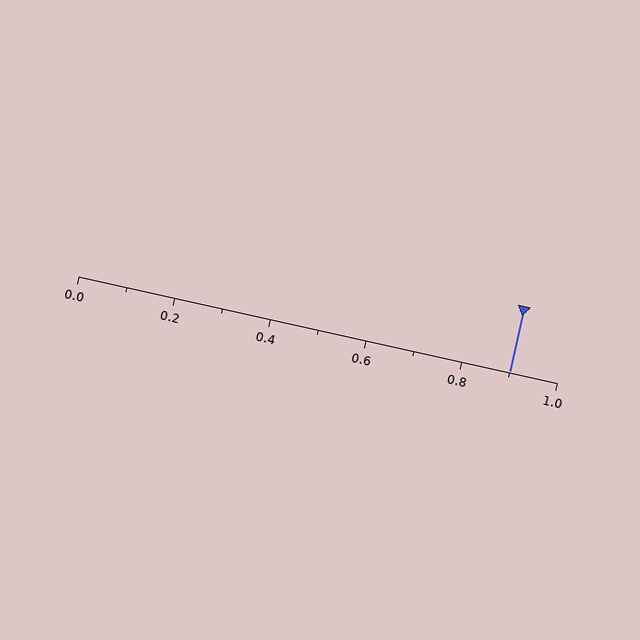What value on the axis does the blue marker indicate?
The marker indicates approximately 0.9.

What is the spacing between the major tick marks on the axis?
The major ticks are spaced 0.2 apart.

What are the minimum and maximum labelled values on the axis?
The axis runs from 0.0 to 1.0.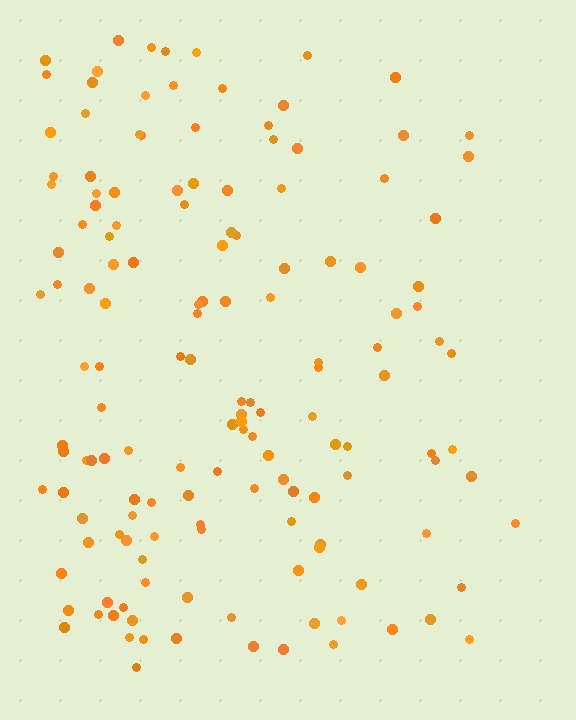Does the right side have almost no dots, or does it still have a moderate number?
Still a moderate number, just noticeably fewer than the left.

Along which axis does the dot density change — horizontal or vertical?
Horizontal.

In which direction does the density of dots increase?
From right to left, with the left side densest.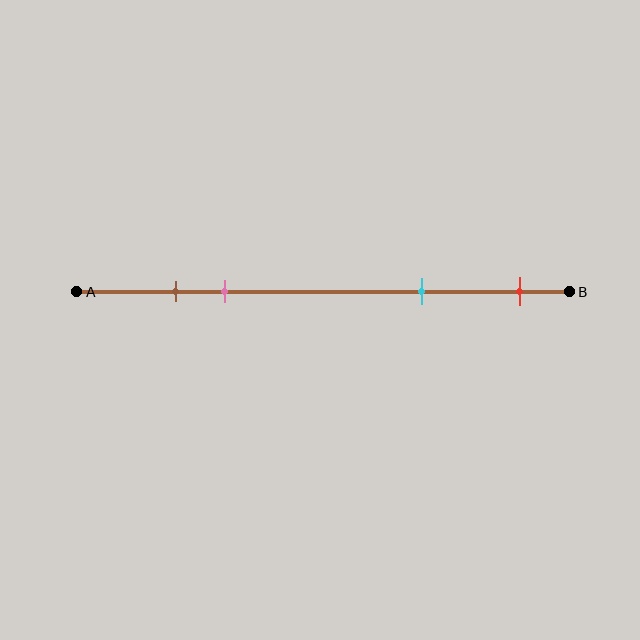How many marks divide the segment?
There are 4 marks dividing the segment.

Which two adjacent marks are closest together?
The brown and pink marks are the closest adjacent pair.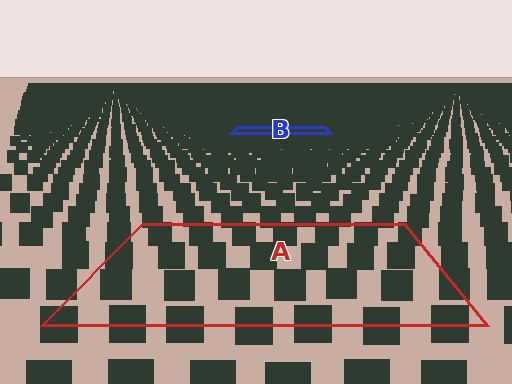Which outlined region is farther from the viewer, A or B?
Region B is farther from the viewer — the texture elements inside it appear smaller and more densely packed.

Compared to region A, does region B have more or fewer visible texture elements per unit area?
Region B has more texture elements per unit area — they are packed more densely because it is farther away.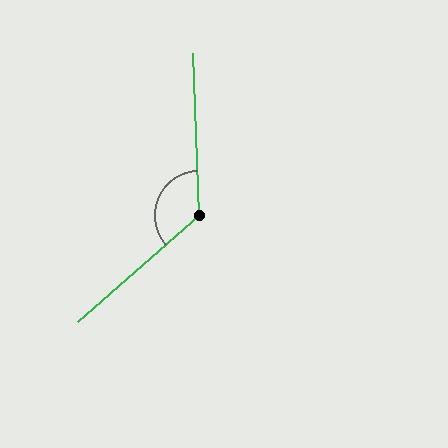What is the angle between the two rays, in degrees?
Approximately 129 degrees.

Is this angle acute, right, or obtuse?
It is obtuse.